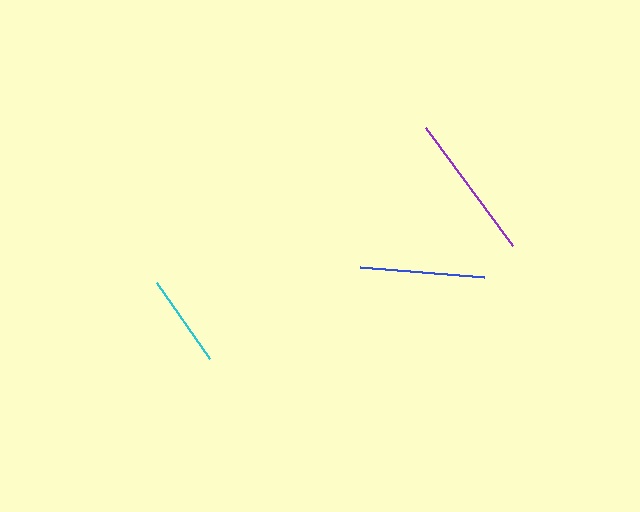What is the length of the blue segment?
The blue segment is approximately 124 pixels long.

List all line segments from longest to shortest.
From longest to shortest: purple, blue, cyan.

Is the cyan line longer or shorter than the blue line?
The blue line is longer than the cyan line.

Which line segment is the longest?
The purple line is the longest at approximately 146 pixels.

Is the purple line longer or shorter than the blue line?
The purple line is longer than the blue line.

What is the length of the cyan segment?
The cyan segment is approximately 92 pixels long.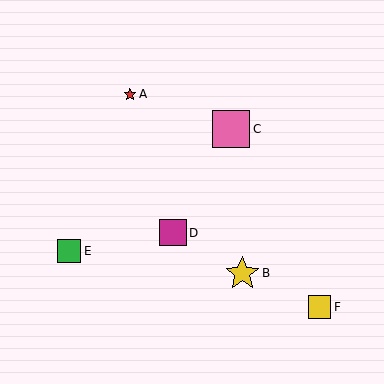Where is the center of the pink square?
The center of the pink square is at (231, 129).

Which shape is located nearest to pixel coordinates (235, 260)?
The yellow star (labeled B) at (242, 273) is nearest to that location.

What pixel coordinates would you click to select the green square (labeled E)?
Click at (69, 251) to select the green square E.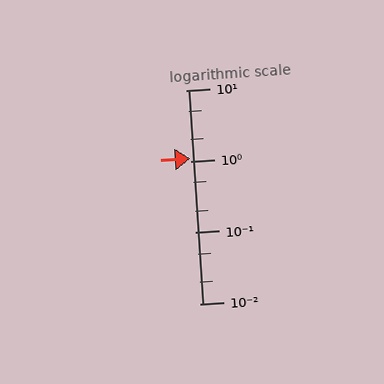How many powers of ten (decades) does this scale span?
The scale spans 3 decades, from 0.01 to 10.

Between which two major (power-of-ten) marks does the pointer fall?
The pointer is between 1 and 10.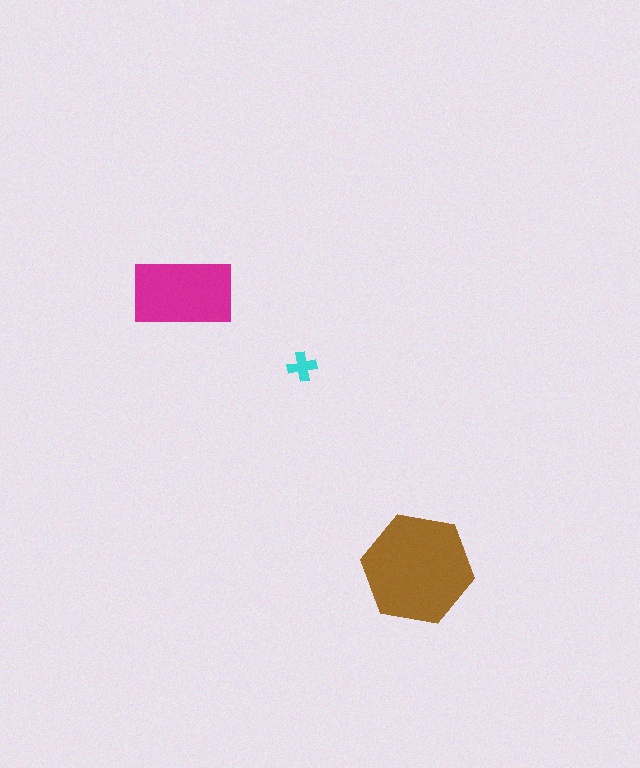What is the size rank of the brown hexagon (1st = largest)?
1st.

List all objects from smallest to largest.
The cyan cross, the magenta rectangle, the brown hexagon.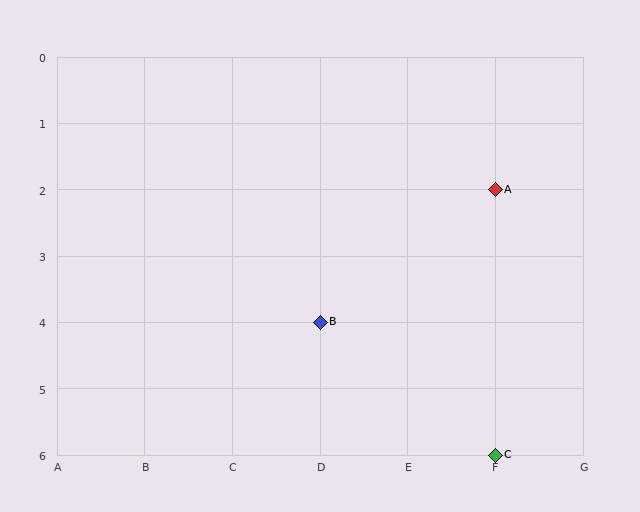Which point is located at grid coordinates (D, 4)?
Point B is at (D, 4).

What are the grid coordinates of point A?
Point A is at grid coordinates (F, 2).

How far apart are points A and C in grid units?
Points A and C are 4 rows apart.